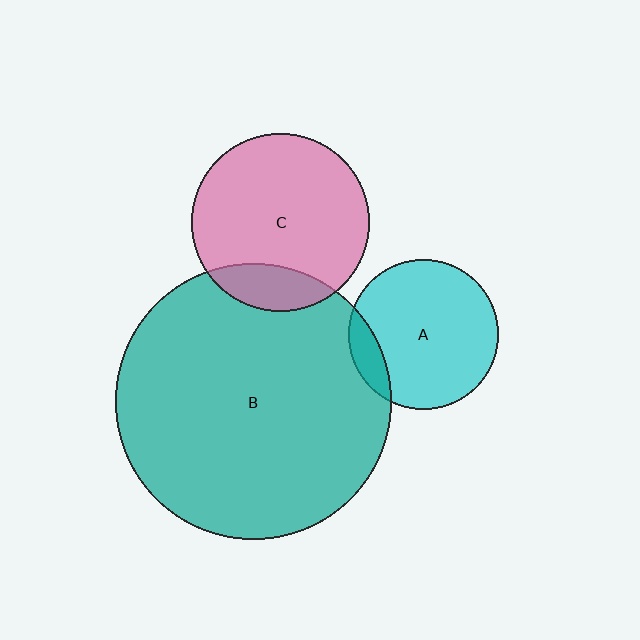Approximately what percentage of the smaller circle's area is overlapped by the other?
Approximately 15%.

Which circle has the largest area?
Circle B (teal).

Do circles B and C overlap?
Yes.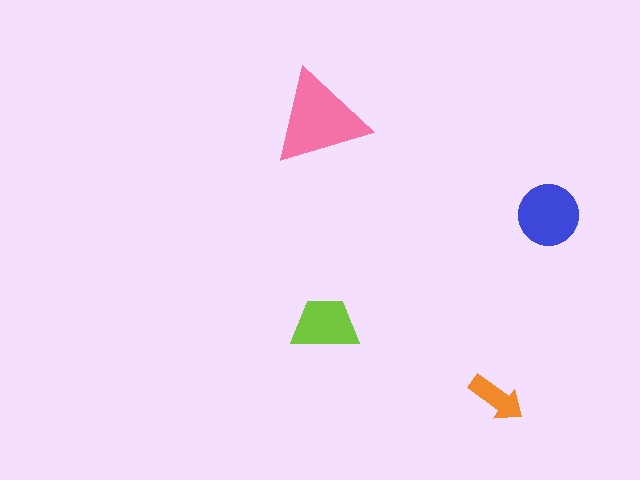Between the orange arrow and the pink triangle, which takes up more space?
The pink triangle.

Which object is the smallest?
The orange arrow.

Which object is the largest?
The pink triangle.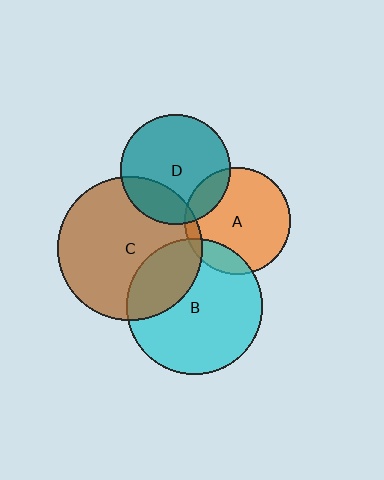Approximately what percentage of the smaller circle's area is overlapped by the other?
Approximately 5%.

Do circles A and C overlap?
Yes.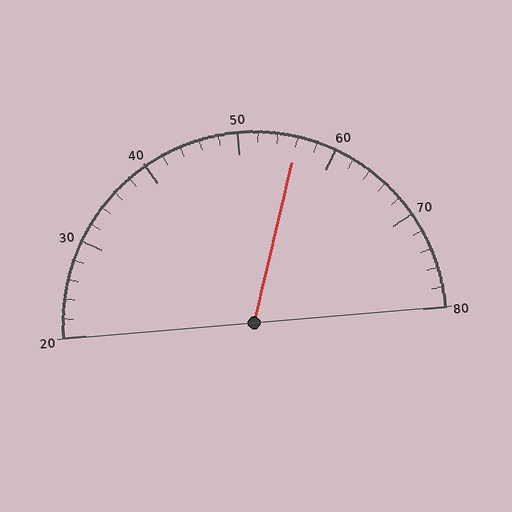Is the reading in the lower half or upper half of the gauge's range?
The reading is in the upper half of the range (20 to 80).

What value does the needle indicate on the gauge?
The needle indicates approximately 56.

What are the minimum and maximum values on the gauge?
The gauge ranges from 20 to 80.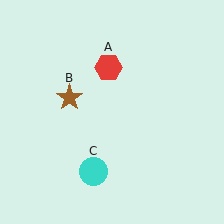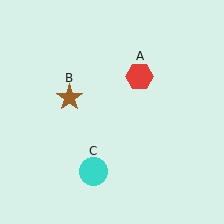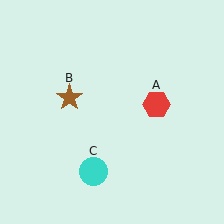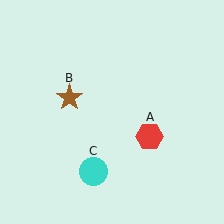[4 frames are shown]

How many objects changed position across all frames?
1 object changed position: red hexagon (object A).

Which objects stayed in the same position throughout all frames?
Brown star (object B) and cyan circle (object C) remained stationary.